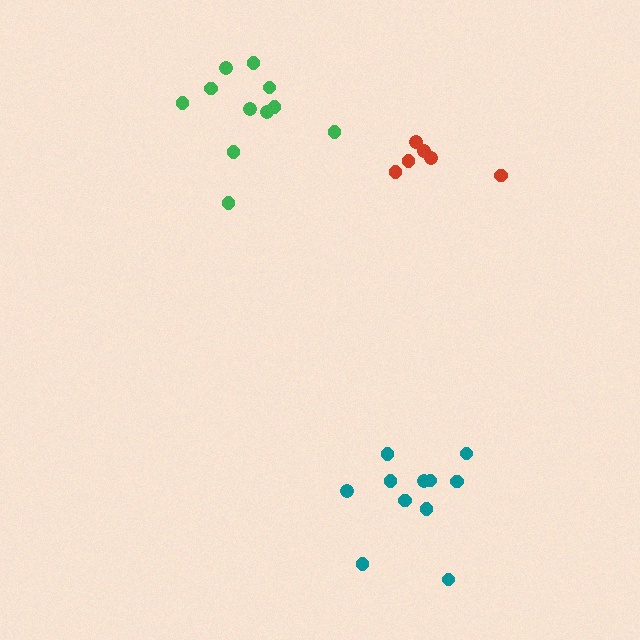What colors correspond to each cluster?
The clusters are colored: red, green, teal.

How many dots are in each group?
Group 1: 6 dots, Group 2: 11 dots, Group 3: 11 dots (28 total).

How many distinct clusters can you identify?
There are 3 distinct clusters.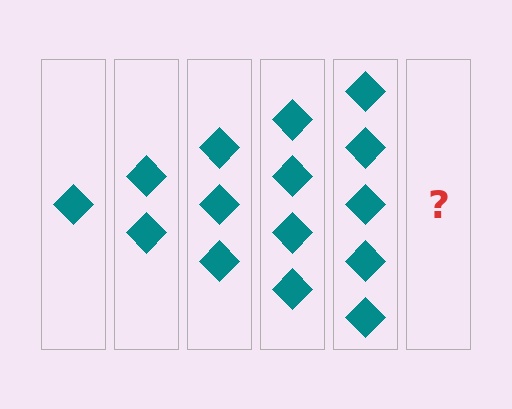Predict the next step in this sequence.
The next step is 6 diamonds.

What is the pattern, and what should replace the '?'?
The pattern is that each step adds one more diamond. The '?' should be 6 diamonds.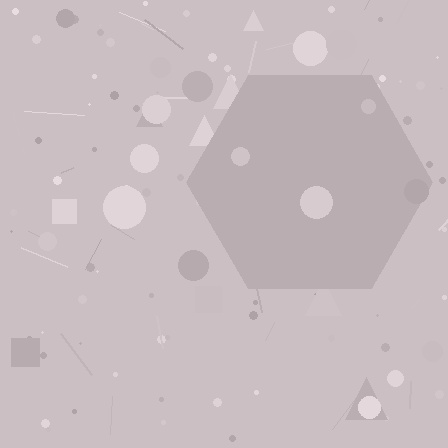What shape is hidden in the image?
A hexagon is hidden in the image.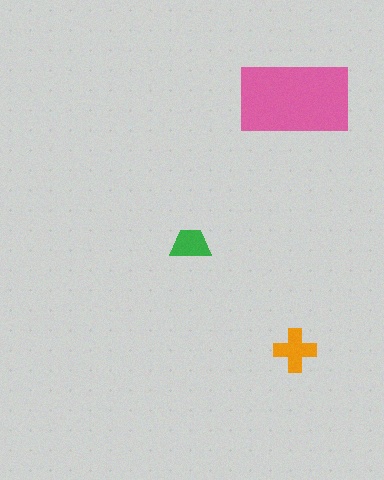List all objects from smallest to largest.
The green trapezoid, the orange cross, the pink rectangle.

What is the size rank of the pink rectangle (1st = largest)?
1st.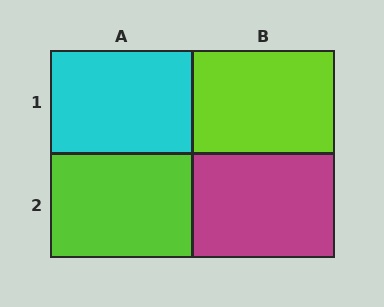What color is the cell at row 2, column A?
Lime.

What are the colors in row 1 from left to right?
Cyan, lime.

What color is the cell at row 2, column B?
Magenta.